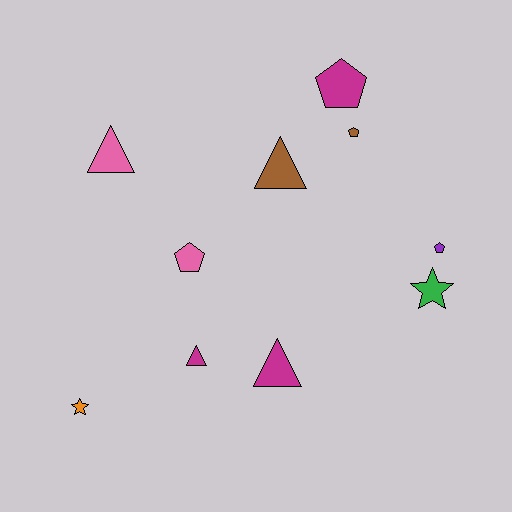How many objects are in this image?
There are 10 objects.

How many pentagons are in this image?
There are 4 pentagons.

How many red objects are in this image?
There are no red objects.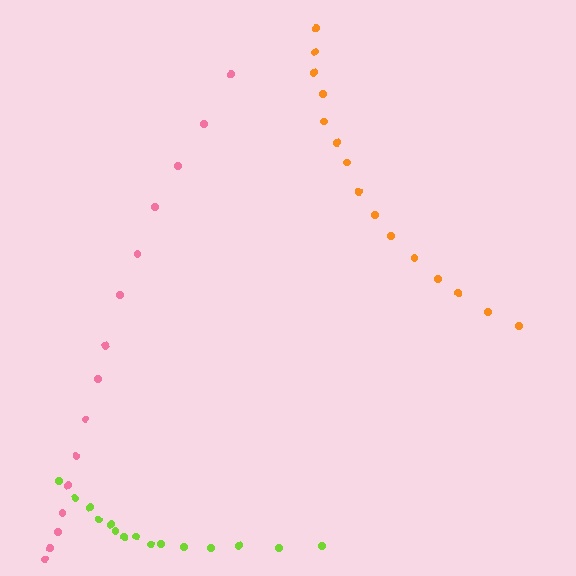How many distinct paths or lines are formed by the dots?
There are 3 distinct paths.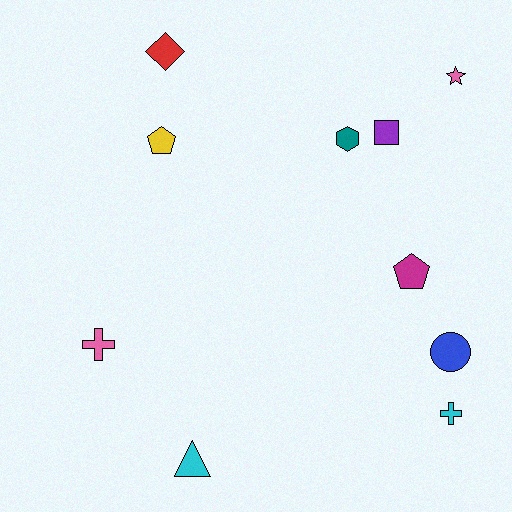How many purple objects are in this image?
There is 1 purple object.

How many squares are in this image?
There is 1 square.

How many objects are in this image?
There are 10 objects.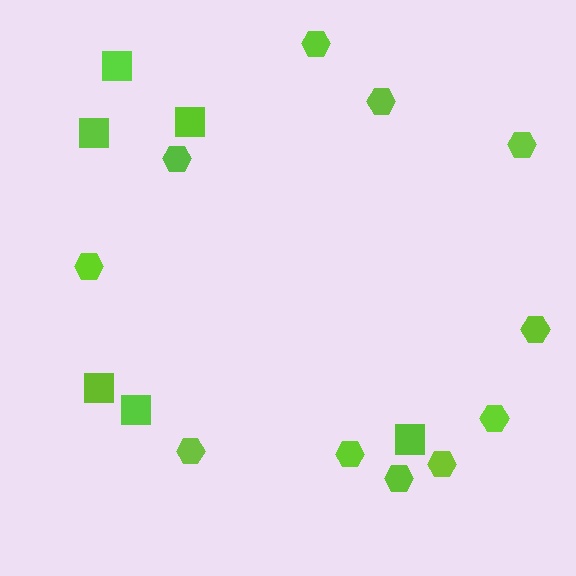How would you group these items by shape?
There are 2 groups: one group of squares (6) and one group of hexagons (11).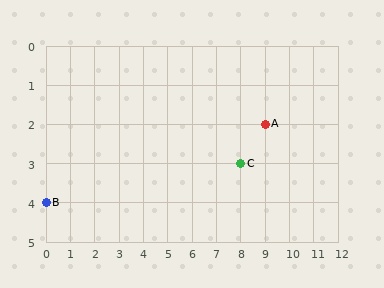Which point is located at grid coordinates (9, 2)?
Point A is at (9, 2).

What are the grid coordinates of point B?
Point B is at grid coordinates (0, 4).